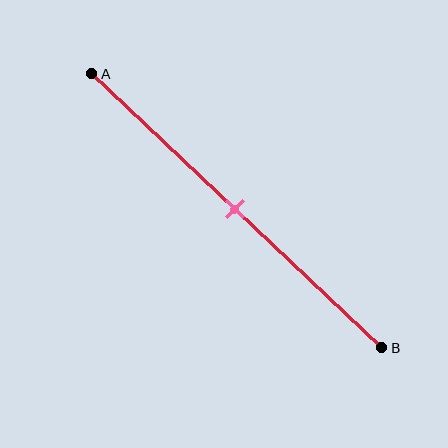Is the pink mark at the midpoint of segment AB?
Yes, the mark is approximately at the midpoint.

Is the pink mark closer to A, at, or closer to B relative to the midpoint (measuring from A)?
The pink mark is approximately at the midpoint of segment AB.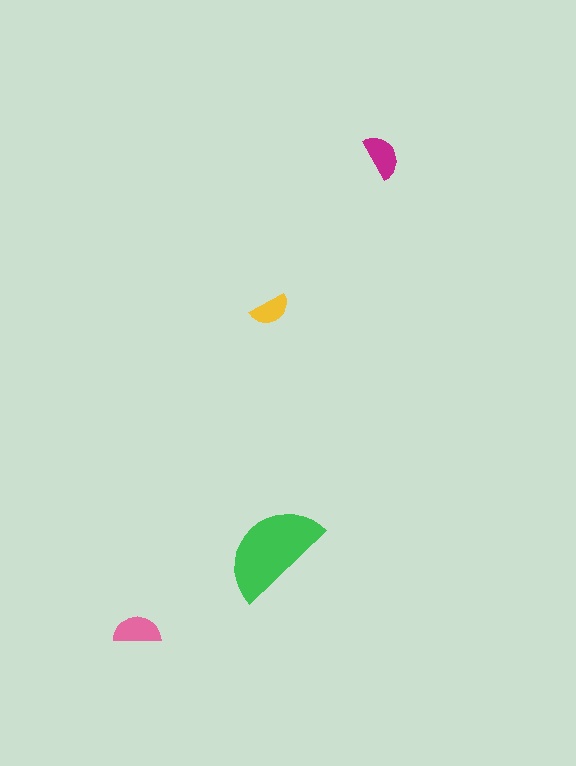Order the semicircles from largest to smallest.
the green one, the pink one, the magenta one, the yellow one.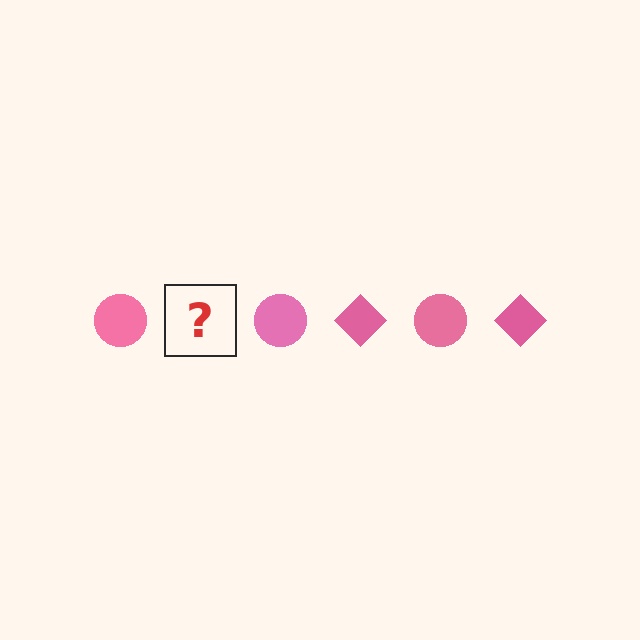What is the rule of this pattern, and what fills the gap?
The rule is that the pattern cycles through circle, diamond shapes in pink. The gap should be filled with a pink diamond.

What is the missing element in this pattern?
The missing element is a pink diamond.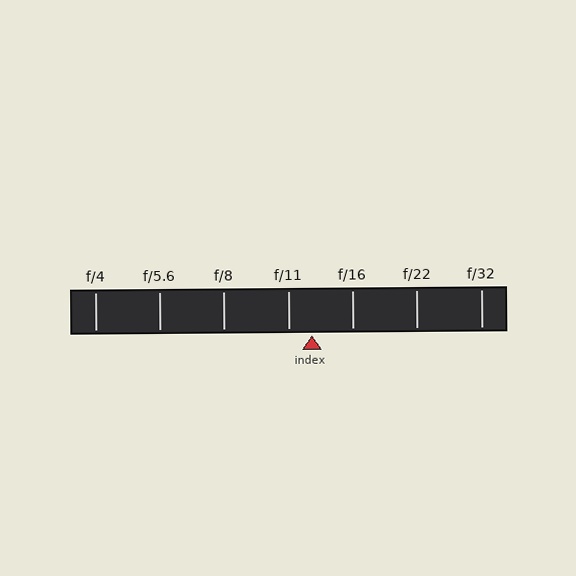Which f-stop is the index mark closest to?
The index mark is closest to f/11.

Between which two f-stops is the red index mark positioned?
The index mark is between f/11 and f/16.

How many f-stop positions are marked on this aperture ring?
There are 7 f-stop positions marked.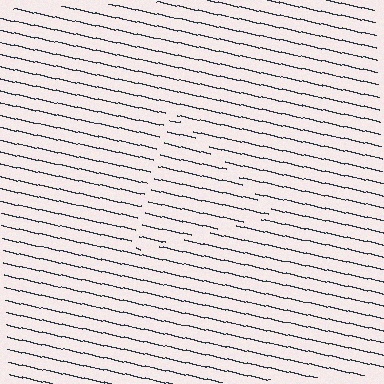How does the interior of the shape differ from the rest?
The interior of the shape contains the same grating, shifted by half a period — the contour is defined by the phase discontinuity where line-ends from the inner and outer gratings abut.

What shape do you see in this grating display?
An illusory triangle. The interior of the shape contains the same grating, shifted by half a period — the contour is defined by the phase discontinuity where line-ends from the inner and outer gratings abut.